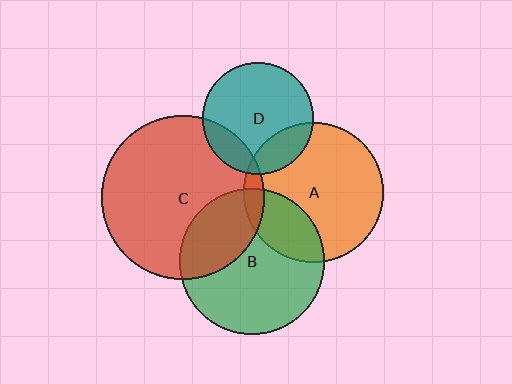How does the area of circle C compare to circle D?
Approximately 2.1 times.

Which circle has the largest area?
Circle C (red).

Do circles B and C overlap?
Yes.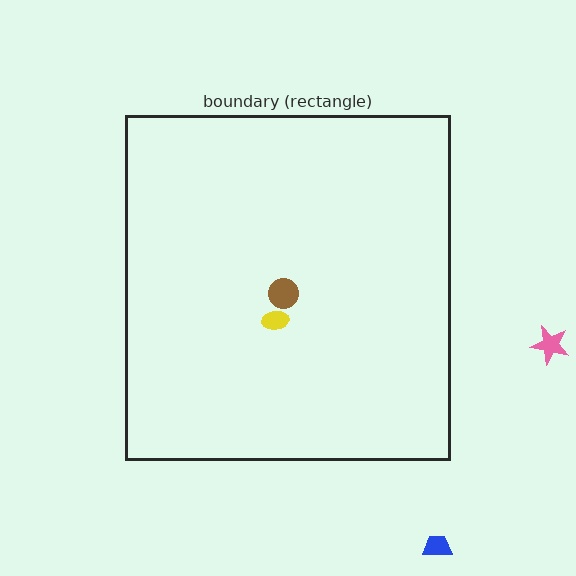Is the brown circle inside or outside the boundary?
Inside.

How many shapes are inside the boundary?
2 inside, 2 outside.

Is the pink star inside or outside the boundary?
Outside.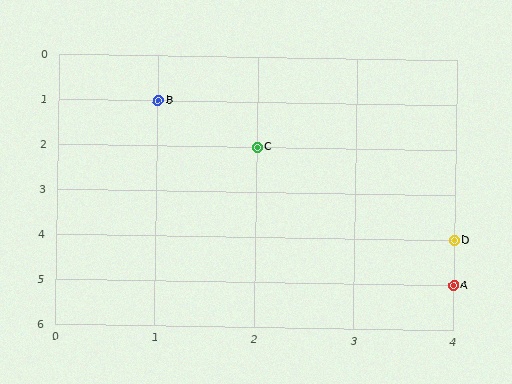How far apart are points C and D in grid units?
Points C and D are 2 columns and 2 rows apart (about 2.8 grid units diagonally).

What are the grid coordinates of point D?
Point D is at grid coordinates (4, 4).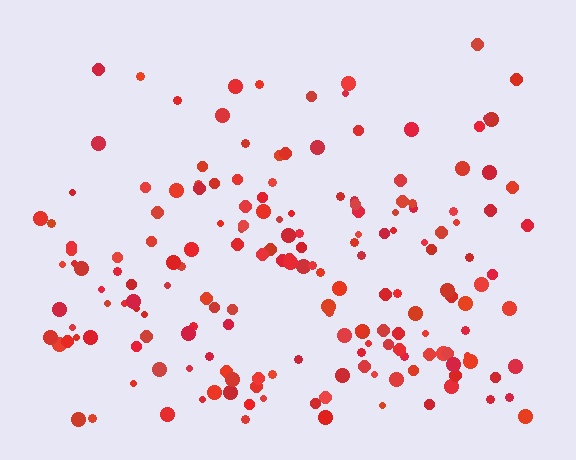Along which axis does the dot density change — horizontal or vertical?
Vertical.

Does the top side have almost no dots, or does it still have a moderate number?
Still a moderate number, just noticeably fewer than the bottom.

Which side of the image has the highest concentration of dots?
The bottom.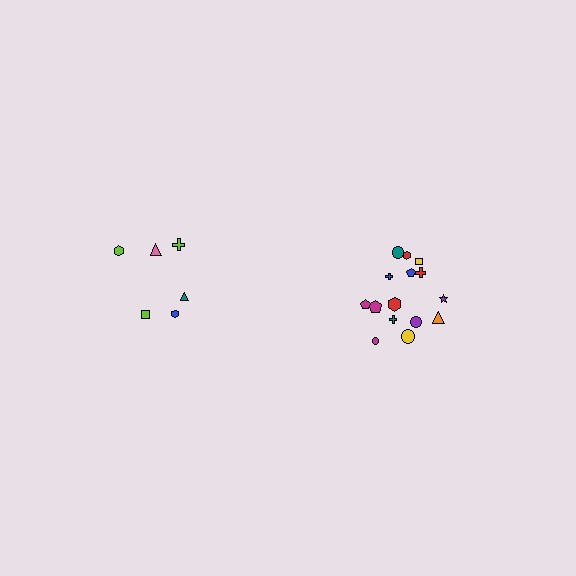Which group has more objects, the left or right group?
The right group.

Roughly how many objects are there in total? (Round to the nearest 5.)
Roughly 20 objects in total.